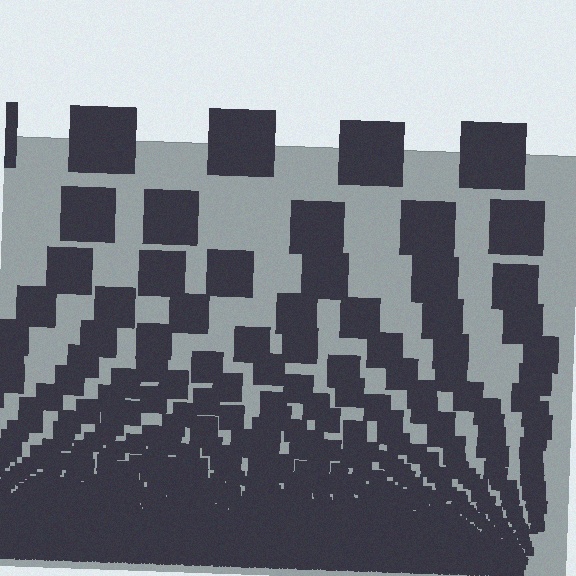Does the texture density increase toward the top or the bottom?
Density increases toward the bottom.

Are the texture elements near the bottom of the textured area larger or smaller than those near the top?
Smaller. The gradient is inverted — elements near the bottom are smaller and denser.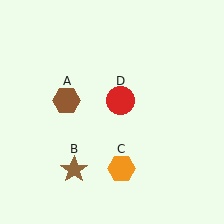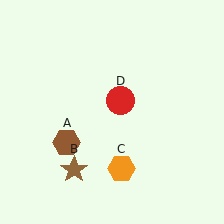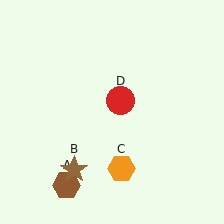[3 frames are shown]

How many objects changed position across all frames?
1 object changed position: brown hexagon (object A).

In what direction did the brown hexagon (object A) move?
The brown hexagon (object A) moved down.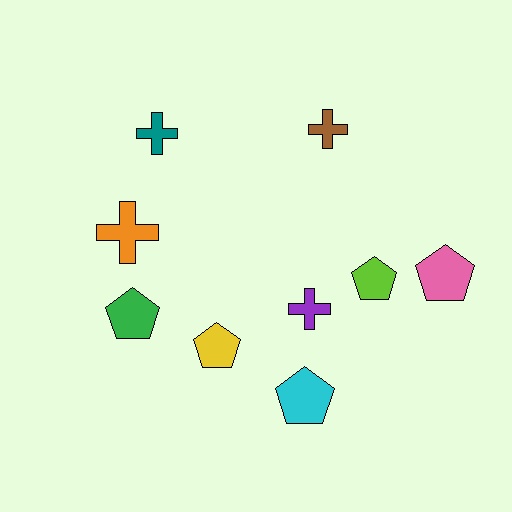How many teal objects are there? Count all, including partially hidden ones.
There is 1 teal object.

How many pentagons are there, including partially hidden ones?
There are 5 pentagons.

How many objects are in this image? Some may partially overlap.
There are 9 objects.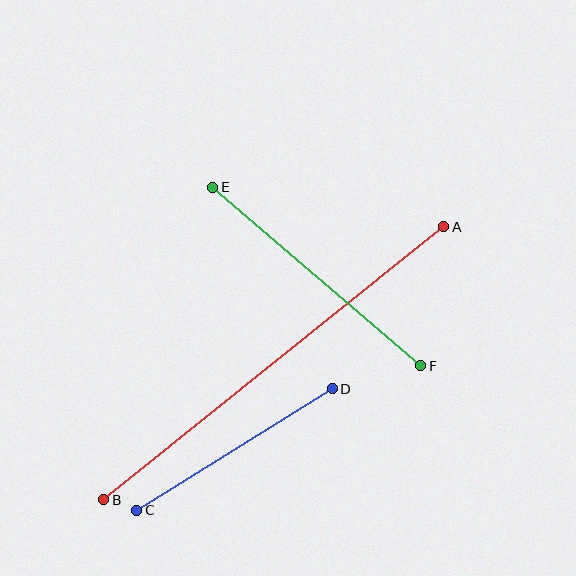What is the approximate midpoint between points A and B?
The midpoint is at approximately (274, 363) pixels.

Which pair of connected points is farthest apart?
Points A and B are farthest apart.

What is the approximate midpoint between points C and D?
The midpoint is at approximately (234, 450) pixels.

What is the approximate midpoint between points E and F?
The midpoint is at approximately (317, 277) pixels.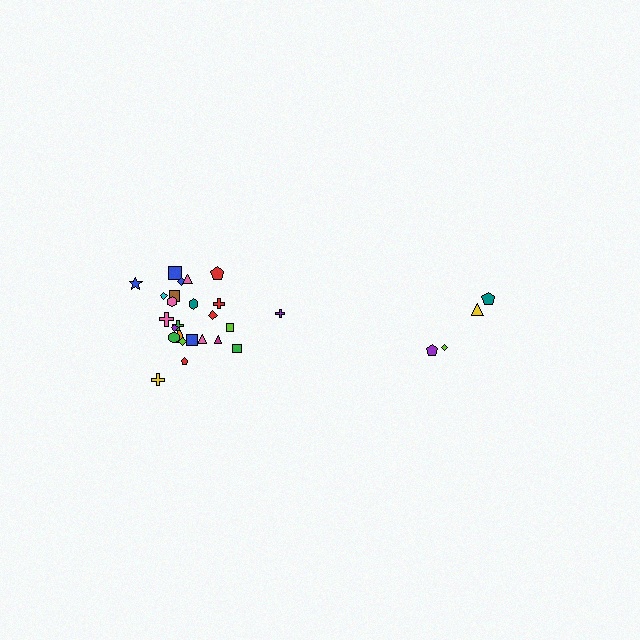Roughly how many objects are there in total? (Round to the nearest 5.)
Roughly 30 objects in total.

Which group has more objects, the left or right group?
The left group.